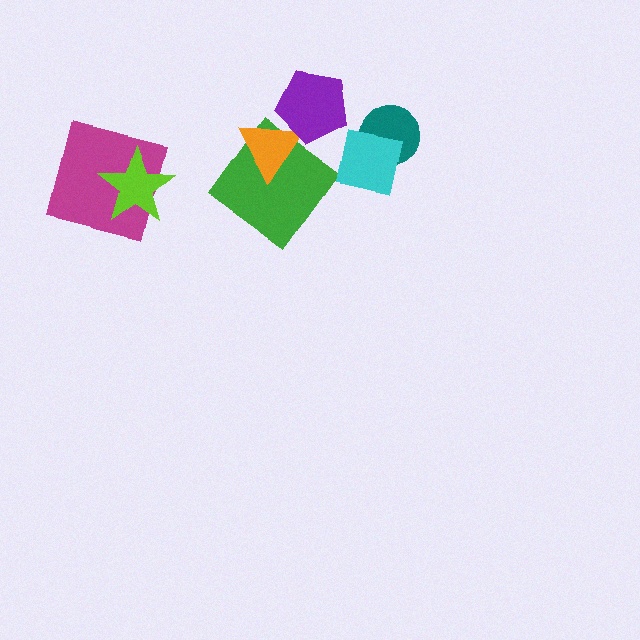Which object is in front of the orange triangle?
The purple pentagon is in front of the orange triangle.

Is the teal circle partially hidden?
Yes, it is partially covered by another shape.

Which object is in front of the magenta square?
The lime star is in front of the magenta square.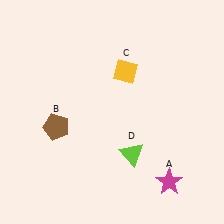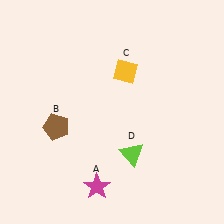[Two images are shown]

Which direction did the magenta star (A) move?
The magenta star (A) moved left.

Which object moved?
The magenta star (A) moved left.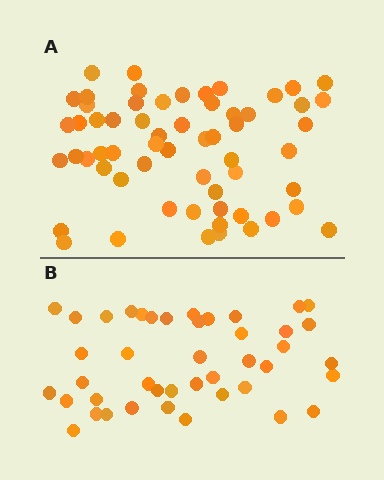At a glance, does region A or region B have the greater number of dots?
Region A (the top region) has more dots.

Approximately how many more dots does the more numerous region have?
Region A has approximately 15 more dots than region B.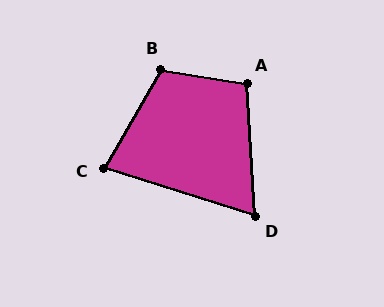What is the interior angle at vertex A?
Approximately 102 degrees (obtuse).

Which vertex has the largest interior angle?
B, at approximately 111 degrees.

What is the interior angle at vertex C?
Approximately 78 degrees (acute).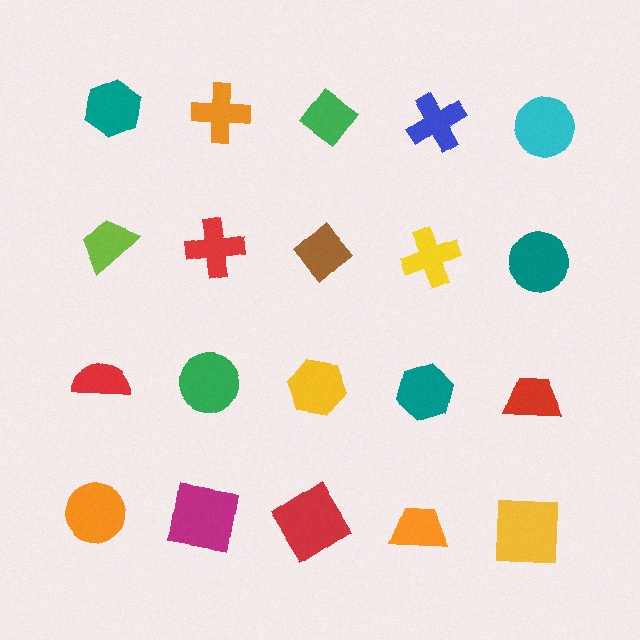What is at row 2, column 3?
A brown diamond.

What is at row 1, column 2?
An orange cross.